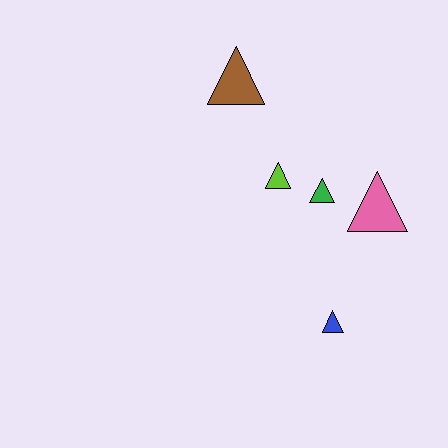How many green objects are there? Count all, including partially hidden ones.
There is 1 green object.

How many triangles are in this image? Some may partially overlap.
There are 5 triangles.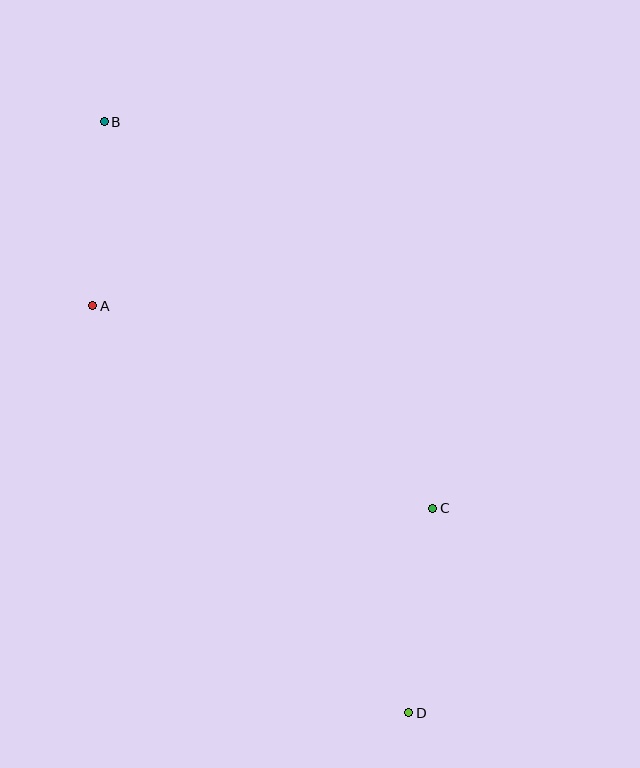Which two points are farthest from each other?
Points B and D are farthest from each other.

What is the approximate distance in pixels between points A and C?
The distance between A and C is approximately 396 pixels.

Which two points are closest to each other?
Points A and B are closest to each other.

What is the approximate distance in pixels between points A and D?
The distance between A and D is approximately 515 pixels.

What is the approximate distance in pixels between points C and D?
The distance between C and D is approximately 206 pixels.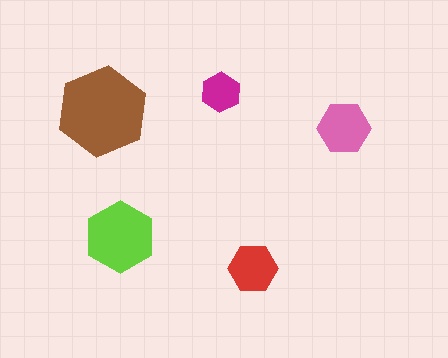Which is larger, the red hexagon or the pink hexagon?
The pink one.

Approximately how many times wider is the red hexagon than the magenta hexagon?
About 1.5 times wider.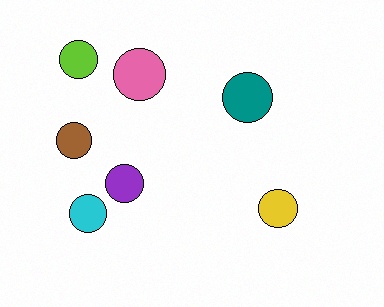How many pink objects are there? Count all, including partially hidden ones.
There is 1 pink object.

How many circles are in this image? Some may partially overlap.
There are 7 circles.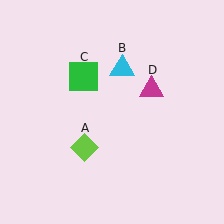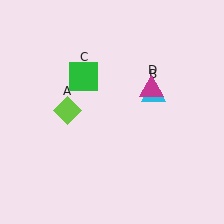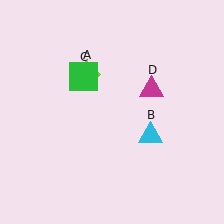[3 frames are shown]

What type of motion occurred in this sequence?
The lime diamond (object A), cyan triangle (object B) rotated clockwise around the center of the scene.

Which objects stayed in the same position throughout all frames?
Green square (object C) and magenta triangle (object D) remained stationary.